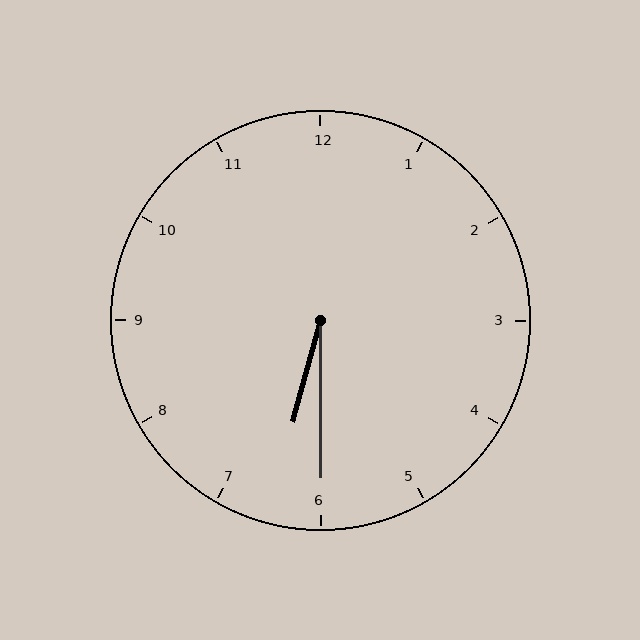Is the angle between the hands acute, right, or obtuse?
It is acute.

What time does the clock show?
6:30.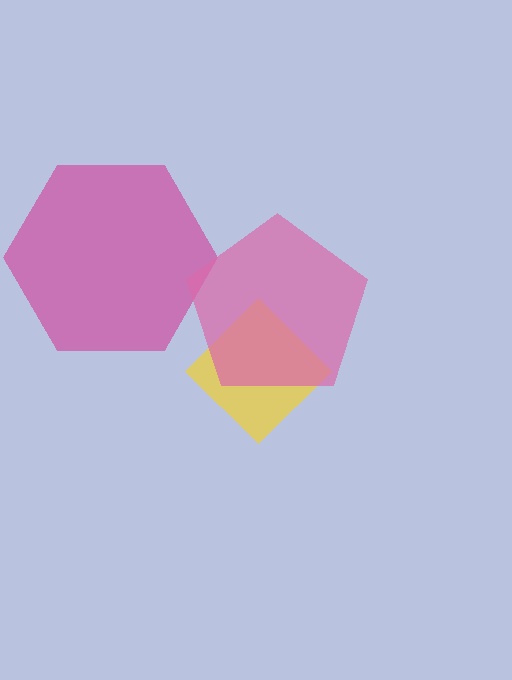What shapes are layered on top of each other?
The layered shapes are: a magenta hexagon, a yellow diamond, a pink pentagon.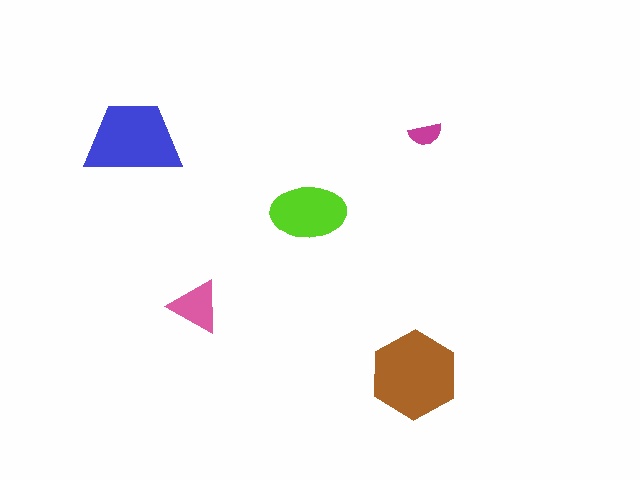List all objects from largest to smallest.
The brown hexagon, the blue trapezoid, the lime ellipse, the pink triangle, the magenta semicircle.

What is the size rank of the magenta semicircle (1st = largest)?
5th.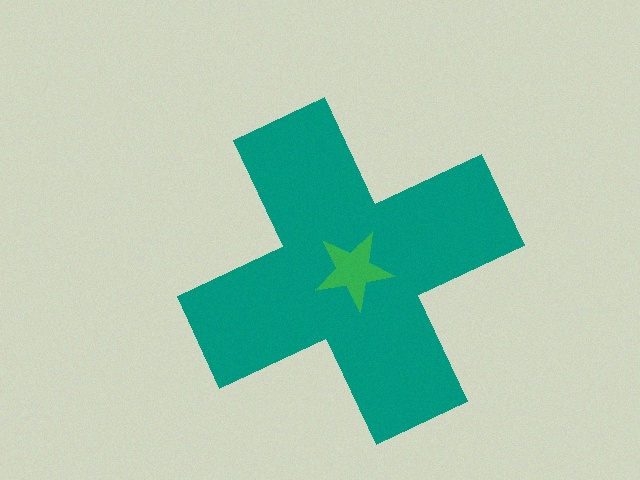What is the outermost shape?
The teal cross.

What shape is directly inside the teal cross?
The green star.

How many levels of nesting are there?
2.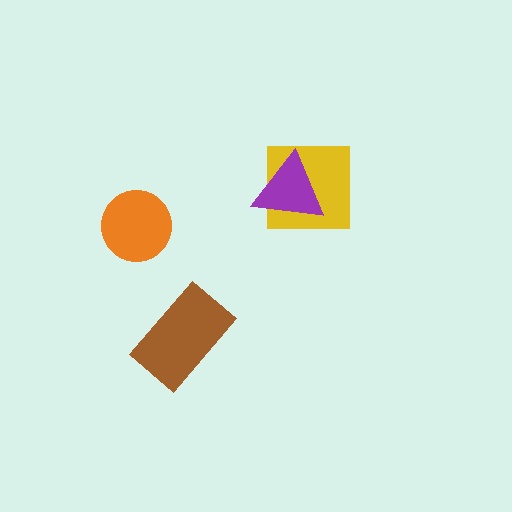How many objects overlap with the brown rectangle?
0 objects overlap with the brown rectangle.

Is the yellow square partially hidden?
Yes, it is partially covered by another shape.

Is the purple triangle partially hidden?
No, no other shape covers it.